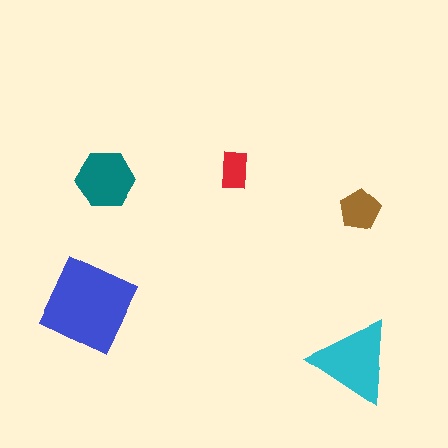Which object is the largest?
The blue diamond.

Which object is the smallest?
The red rectangle.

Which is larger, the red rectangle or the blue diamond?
The blue diamond.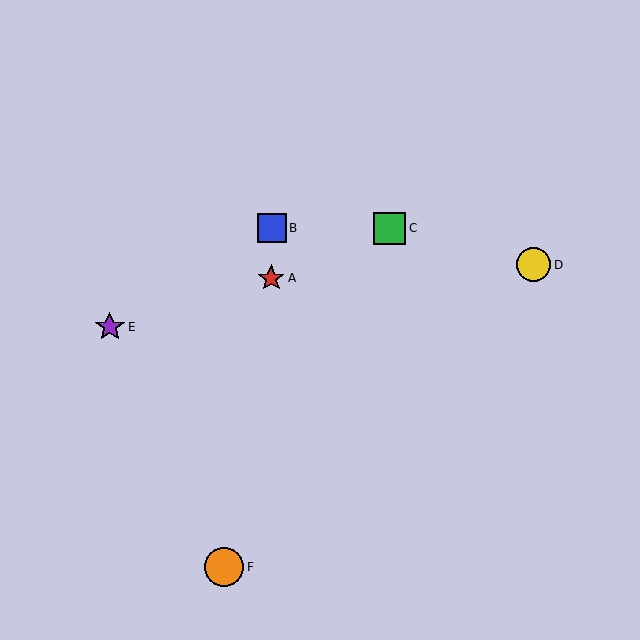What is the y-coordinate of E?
Object E is at y≈327.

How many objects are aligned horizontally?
2 objects (B, C) are aligned horizontally.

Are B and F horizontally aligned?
No, B is at y≈228 and F is at y≈567.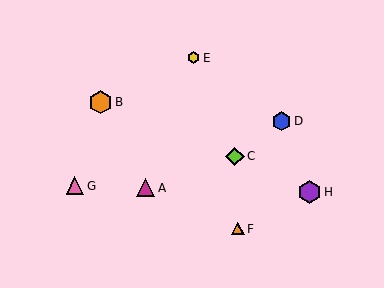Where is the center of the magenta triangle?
The center of the magenta triangle is at (146, 188).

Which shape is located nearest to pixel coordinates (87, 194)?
The pink triangle (labeled G) at (75, 186) is nearest to that location.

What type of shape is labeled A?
Shape A is a magenta triangle.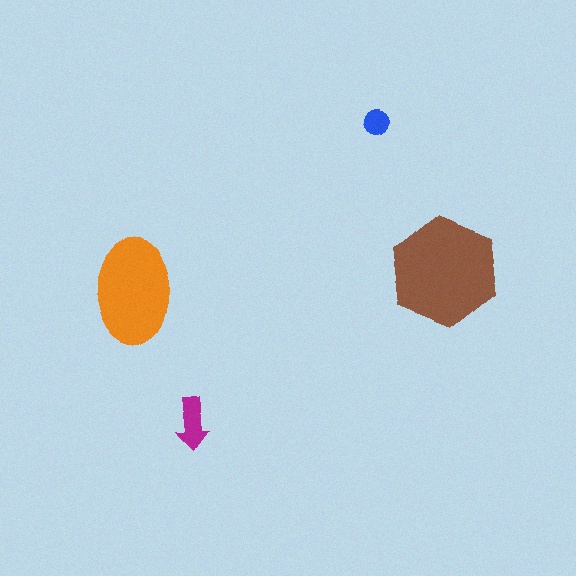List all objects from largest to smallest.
The brown hexagon, the orange ellipse, the magenta arrow, the blue circle.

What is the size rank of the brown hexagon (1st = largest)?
1st.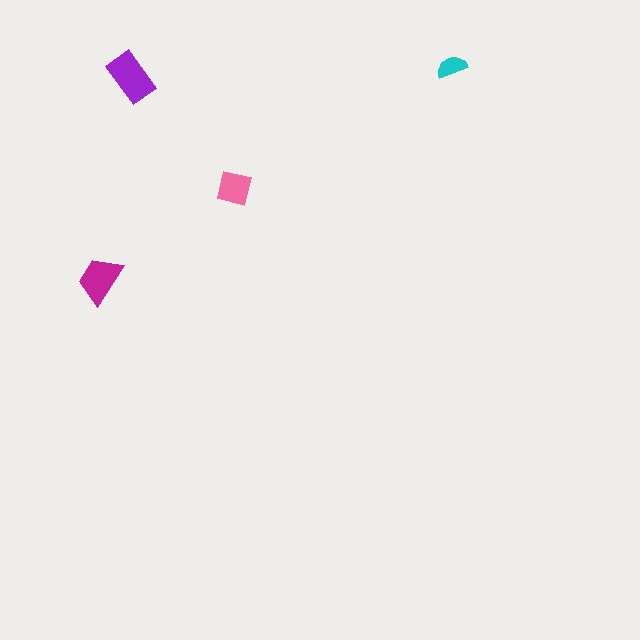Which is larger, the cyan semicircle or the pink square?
The pink square.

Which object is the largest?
The purple rectangle.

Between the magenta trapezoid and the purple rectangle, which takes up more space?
The purple rectangle.